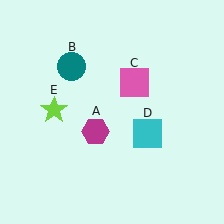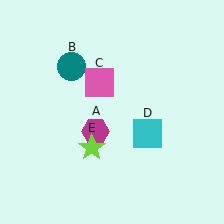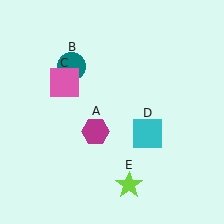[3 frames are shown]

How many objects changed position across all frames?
2 objects changed position: pink square (object C), lime star (object E).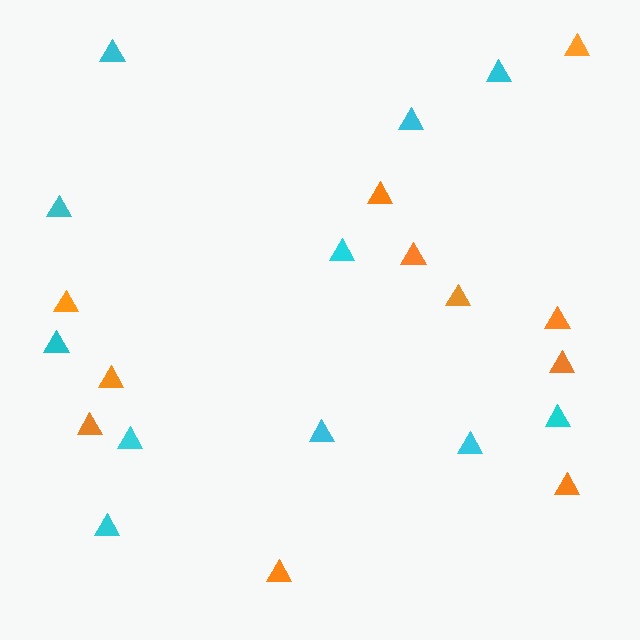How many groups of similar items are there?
There are 2 groups: one group of orange triangles (11) and one group of cyan triangles (11).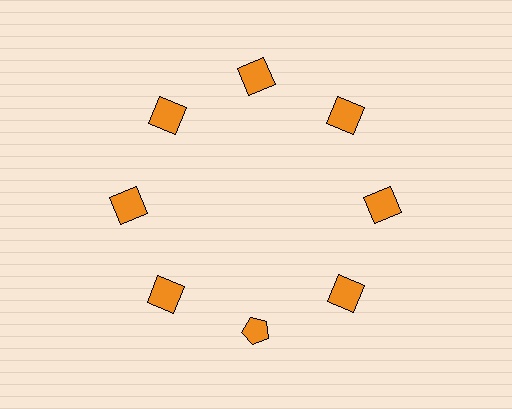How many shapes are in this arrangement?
There are 8 shapes arranged in a ring pattern.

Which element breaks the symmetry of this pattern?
The orange pentagon at roughly the 6 o'clock position breaks the symmetry. All other shapes are orange squares.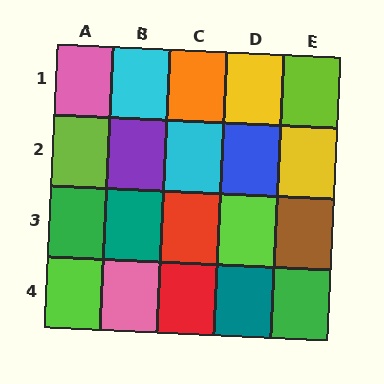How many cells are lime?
4 cells are lime.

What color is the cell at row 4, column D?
Teal.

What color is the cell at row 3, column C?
Red.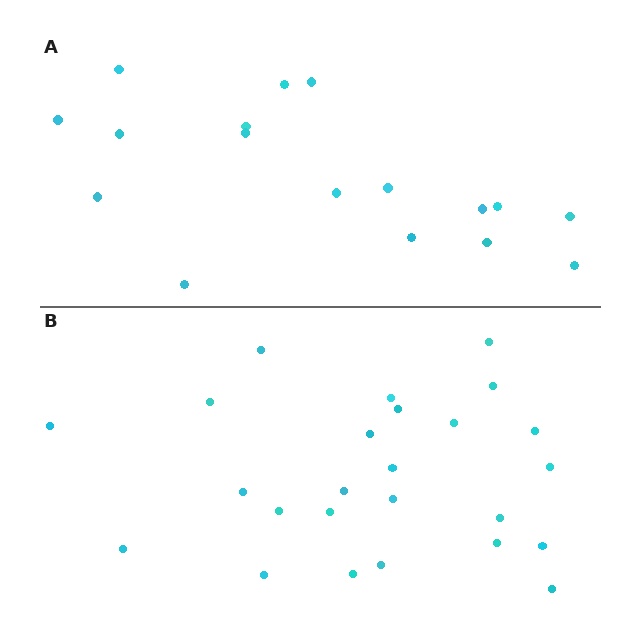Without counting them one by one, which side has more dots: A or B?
Region B (the bottom region) has more dots.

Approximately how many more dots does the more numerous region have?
Region B has roughly 8 or so more dots than region A.